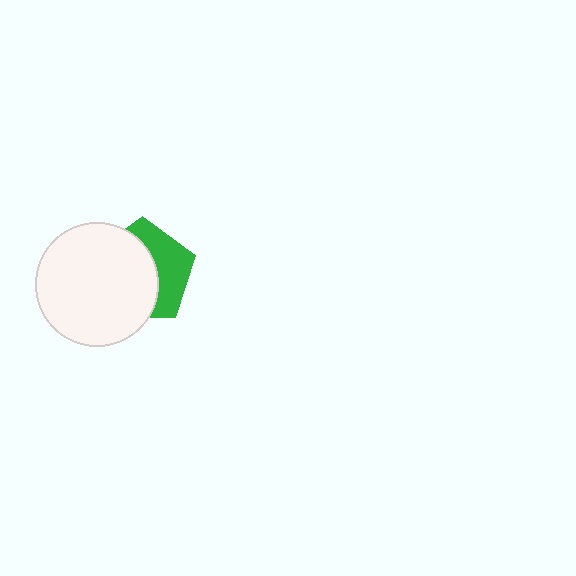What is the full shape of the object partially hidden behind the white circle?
The partially hidden object is a green pentagon.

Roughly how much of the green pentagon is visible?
A small part of it is visible (roughly 40%).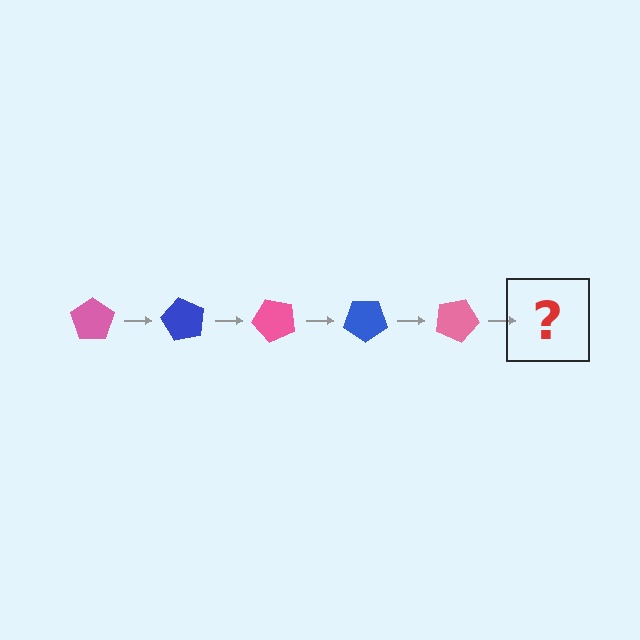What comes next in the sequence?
The next element should be a blue pentagon, rotated 300 degrees from the start.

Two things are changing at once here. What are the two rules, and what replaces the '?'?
The two rules are that it rotates 60 degrees each step and the color cycles through pink and blue. The '?' should be a blue pentagon, rotated 300 degrees from the start.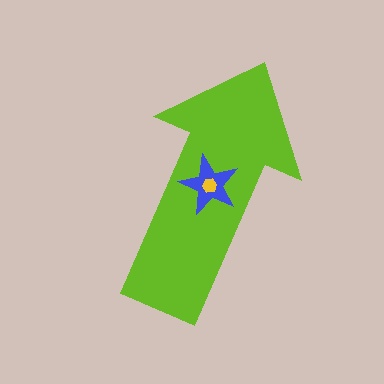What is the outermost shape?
The lime arrow.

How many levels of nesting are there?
3.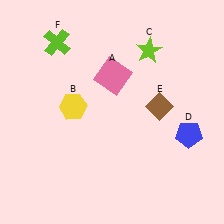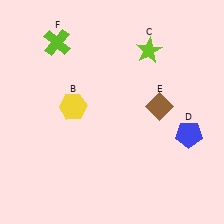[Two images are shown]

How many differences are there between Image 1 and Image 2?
There is 1 difference between the two images.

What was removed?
The pink square (A) was removed in Image 2.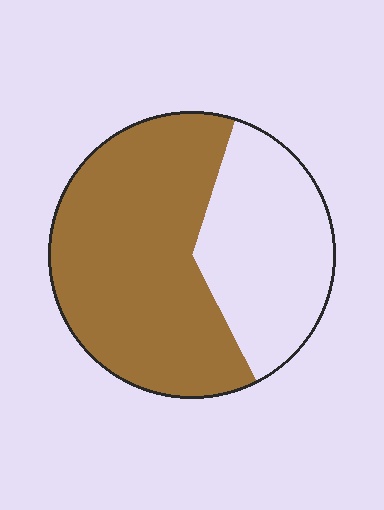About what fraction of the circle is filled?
About five eighths (5/8).